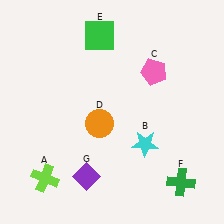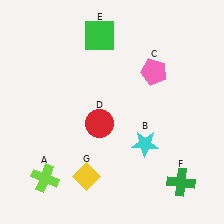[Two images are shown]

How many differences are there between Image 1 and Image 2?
There are 2 differences between the two images.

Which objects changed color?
D changed from orange to red. G changed from purple to yellow.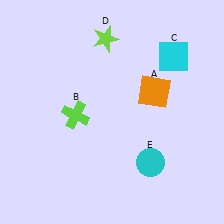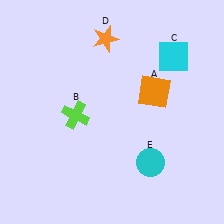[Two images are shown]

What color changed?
The star (D) changed from lime in Image 1 to orange in Image 2.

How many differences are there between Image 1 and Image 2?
There is 1 difference between the two images.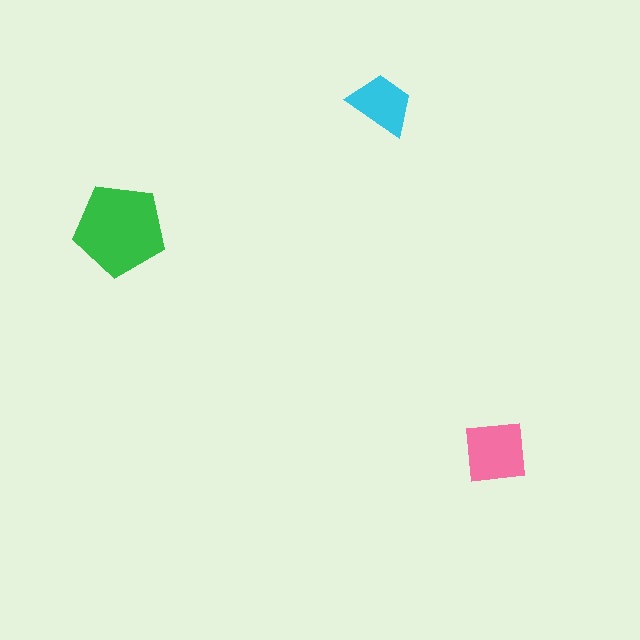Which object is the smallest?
The cyan trapezoid.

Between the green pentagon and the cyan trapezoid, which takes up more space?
The green pentagon.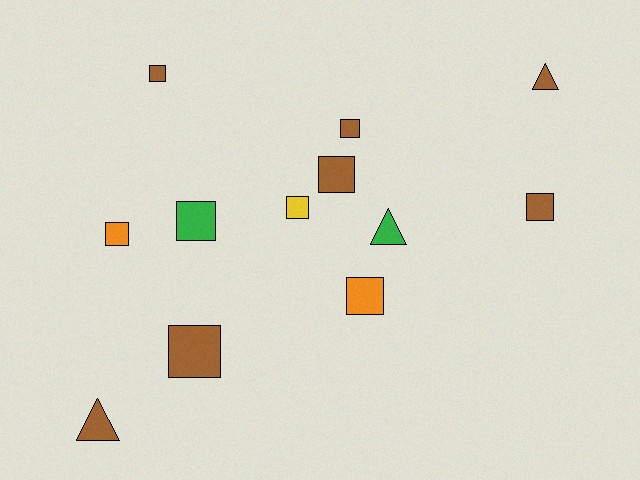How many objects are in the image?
There are 12 objects.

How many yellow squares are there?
There is 1 yellow square.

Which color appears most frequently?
Brown, with 7 objects.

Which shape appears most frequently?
Square, with 9 objects.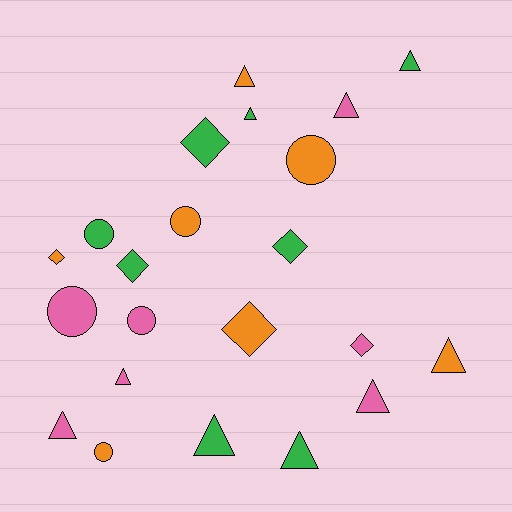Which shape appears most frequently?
Triangle, with 10 objects.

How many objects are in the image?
There are 22 objects.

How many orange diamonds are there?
There are 2 orange diamonds.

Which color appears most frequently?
Green, with 8 objects.